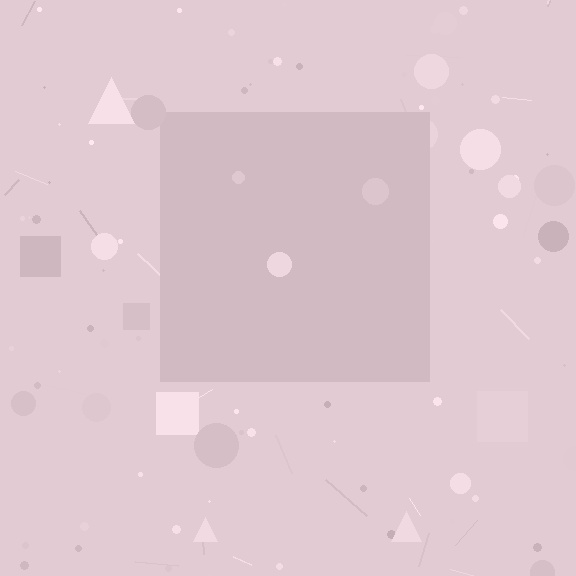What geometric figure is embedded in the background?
A square is embedded in the background.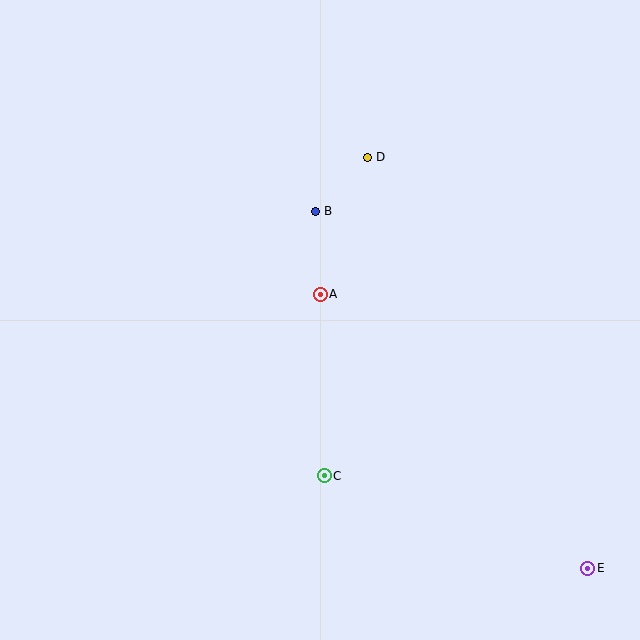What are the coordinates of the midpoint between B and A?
The midpoint between B and A is at (318, 253).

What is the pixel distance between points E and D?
The distance between E and D is 467 pixels.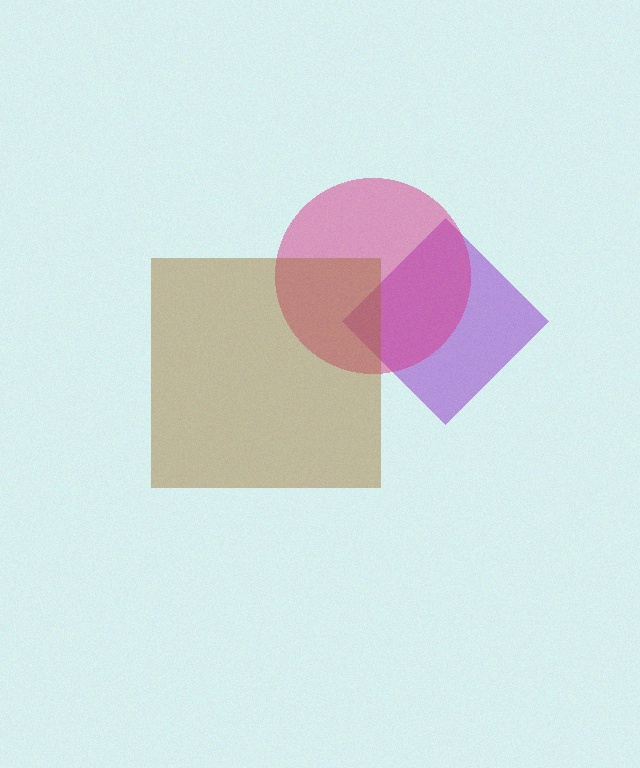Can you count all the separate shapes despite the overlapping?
Yes, there are 3 separate shapes.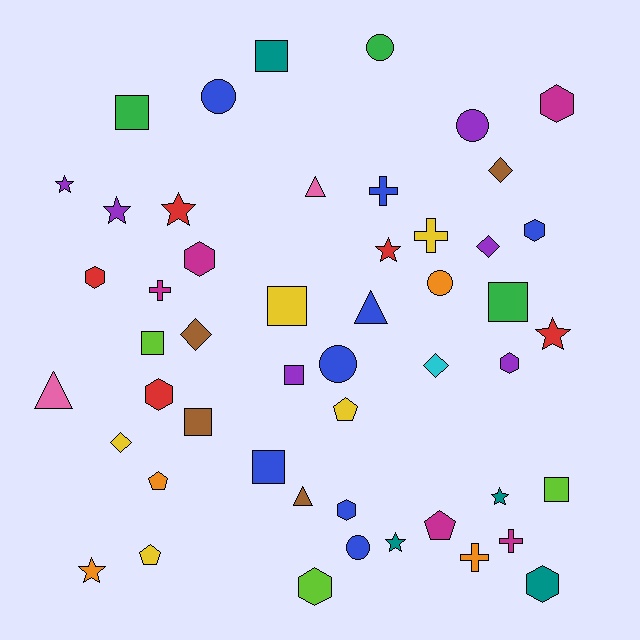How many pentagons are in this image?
There are 4 pentagons.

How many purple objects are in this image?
There are 6 purple objects.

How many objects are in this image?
There are 50 objects.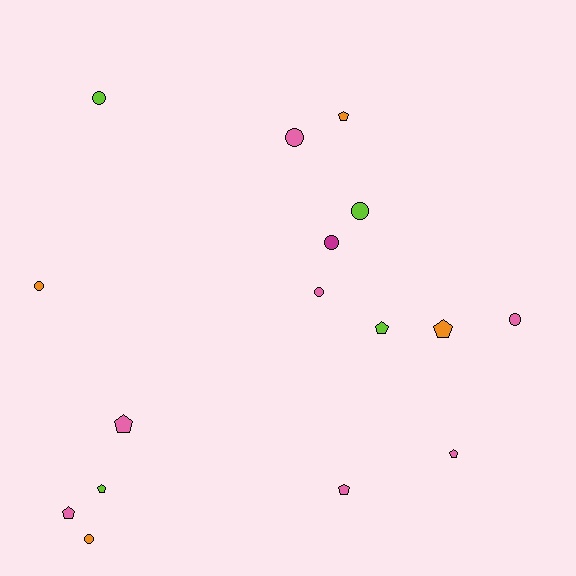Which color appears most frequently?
Pink, with 7 objects.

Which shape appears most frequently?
Pentagon, with 8 objects.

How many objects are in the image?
There are 16 objects.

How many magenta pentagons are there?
There are no magenta pentagons.